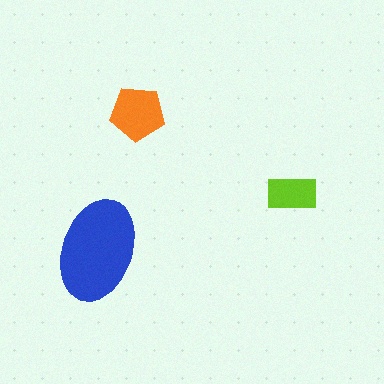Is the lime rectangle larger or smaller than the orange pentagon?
Smaller.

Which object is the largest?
The blue ellipse.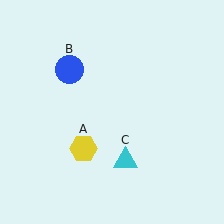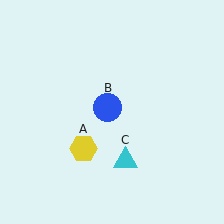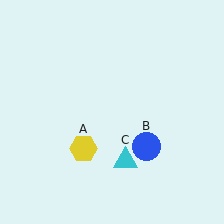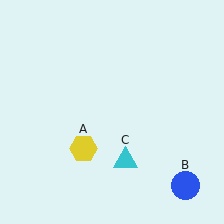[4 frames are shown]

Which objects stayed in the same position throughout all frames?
Yellow hexagon (object A) and cyan triangle (object C) remained stationary.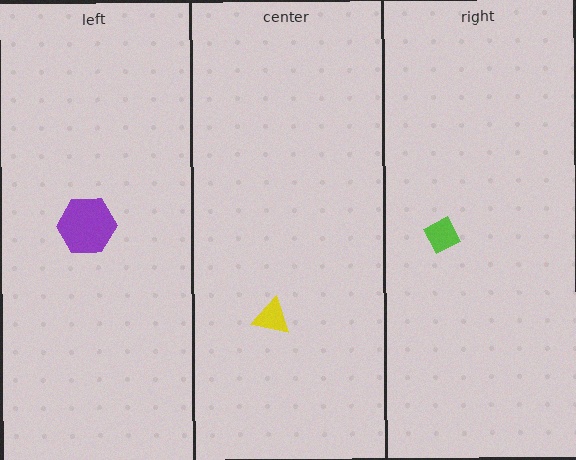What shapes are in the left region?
The purple hexagon.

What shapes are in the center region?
The yellow triangle.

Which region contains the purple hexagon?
The left region.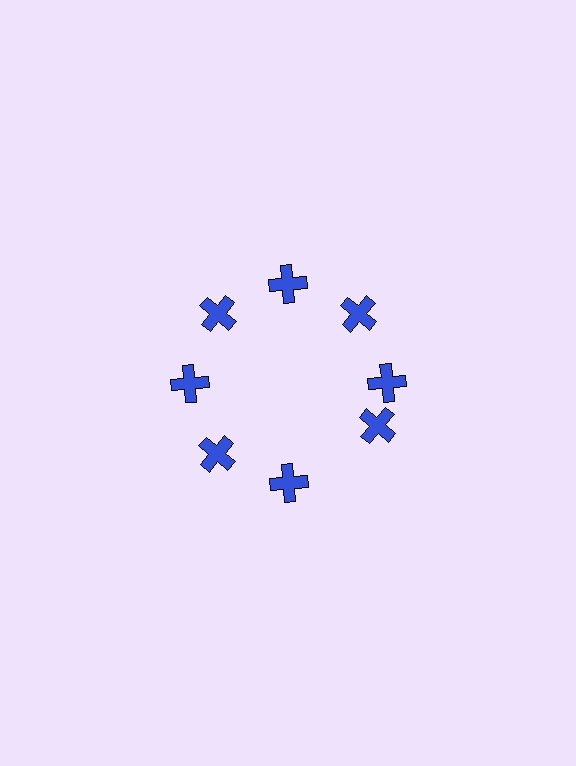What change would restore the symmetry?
The symmetry would be restored by rotating it back into even spacing with its neighbors so that all 8 crosses sit at equal angles and equal distance from the center.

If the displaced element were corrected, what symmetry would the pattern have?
It would have 8-fold rotational symmetry — the pattern would map onto itself every 45 degrees.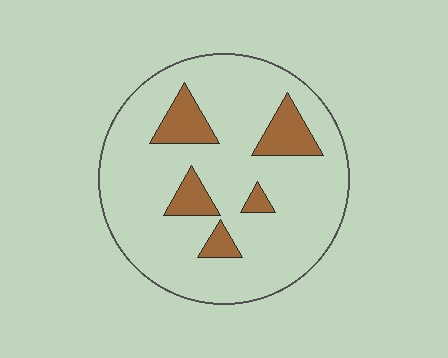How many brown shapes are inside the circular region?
5.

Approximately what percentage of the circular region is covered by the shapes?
Approximately 15%.